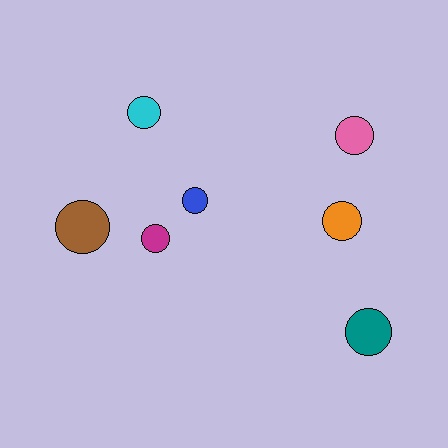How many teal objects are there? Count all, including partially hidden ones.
There is 1 teal object.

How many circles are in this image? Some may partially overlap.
There are 7 circles.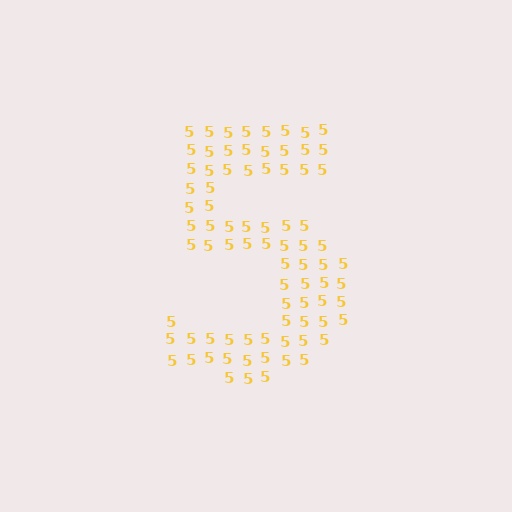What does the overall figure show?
The overall figure shows the digit 5.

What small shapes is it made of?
It is made of small digit 5's.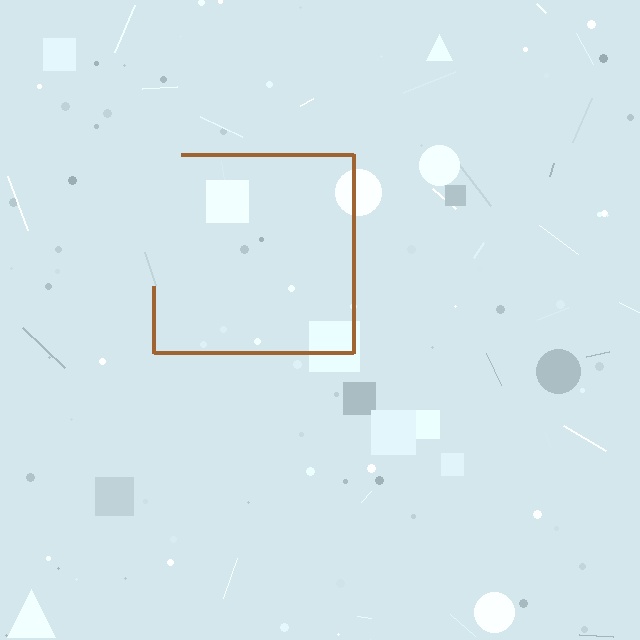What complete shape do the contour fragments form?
The contour fragments form a square.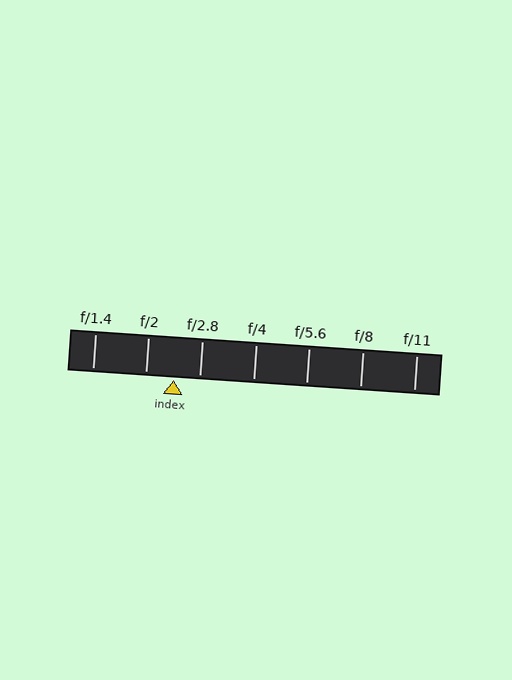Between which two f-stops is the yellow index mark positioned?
The index mark is between f/2 and f/2.8.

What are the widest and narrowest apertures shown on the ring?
The widest aperture shown is f/1.4 and the narrowest is f/11.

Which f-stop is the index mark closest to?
The index mark is closest to f/2.8.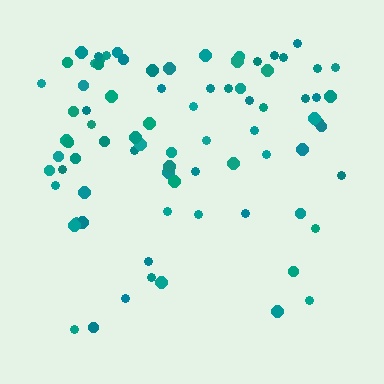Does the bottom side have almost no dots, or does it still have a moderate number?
Still a moderate number, just noticeably fewer than the top.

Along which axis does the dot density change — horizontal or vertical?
Vertical.